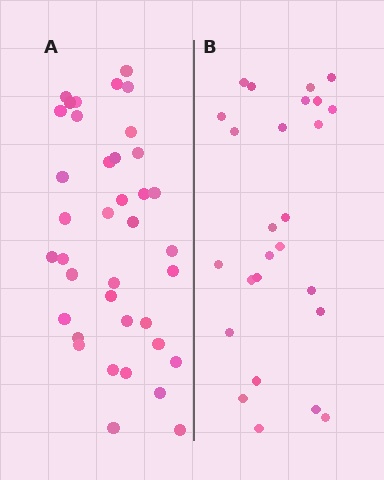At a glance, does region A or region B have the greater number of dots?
Region A (the left region) has more dots.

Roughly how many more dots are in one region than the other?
Region A has roughly 12 or so more dots than region B.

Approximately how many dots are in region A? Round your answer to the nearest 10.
About 40 dots. (The exact count is 38, which rounds to 40.)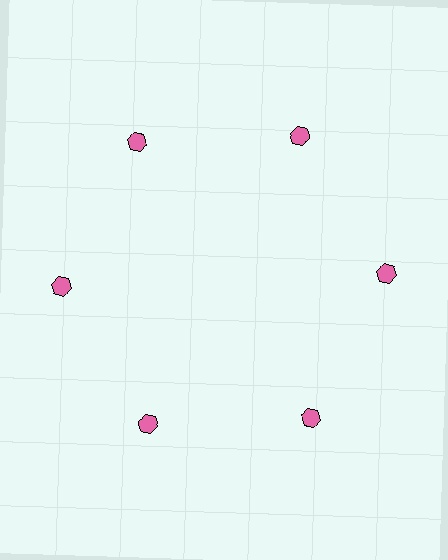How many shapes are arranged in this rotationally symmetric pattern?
There are 6 shapes, arranged in 6 groups of 1.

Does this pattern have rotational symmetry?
Yes, this pattern has 6-fold rotational symmetry. It looks the same after rotating 60 degrees around the center.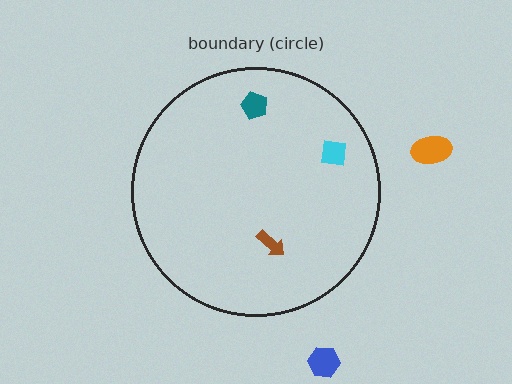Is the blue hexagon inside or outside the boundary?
Outside.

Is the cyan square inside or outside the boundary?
Inside.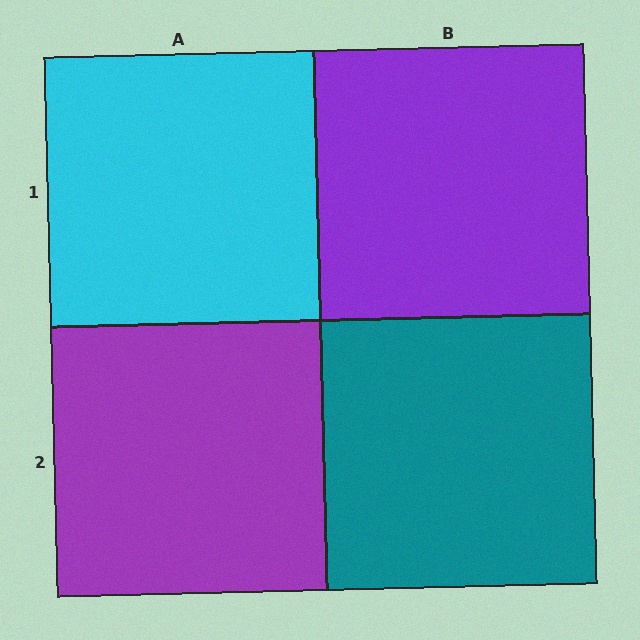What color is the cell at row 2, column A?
Purple.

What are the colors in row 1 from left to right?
Cyan, purple.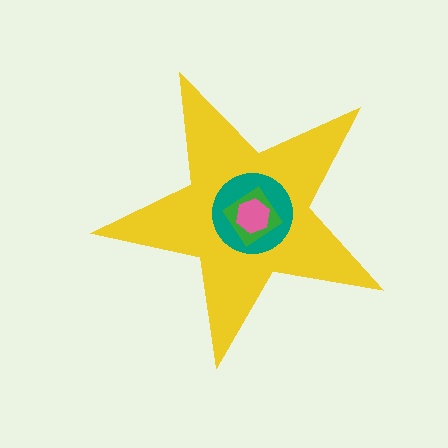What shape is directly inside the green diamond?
The pink hexagon.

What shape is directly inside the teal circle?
The green diamond.